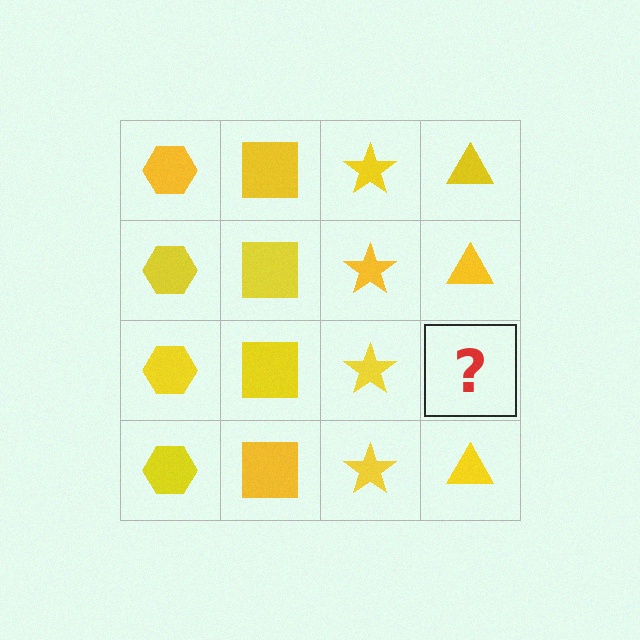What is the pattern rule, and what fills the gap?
The rule is that each column has a consistent shape. The gap should be filled with a yellow triangle.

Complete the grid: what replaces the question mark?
The question mark should be replaced with a yellow triangle.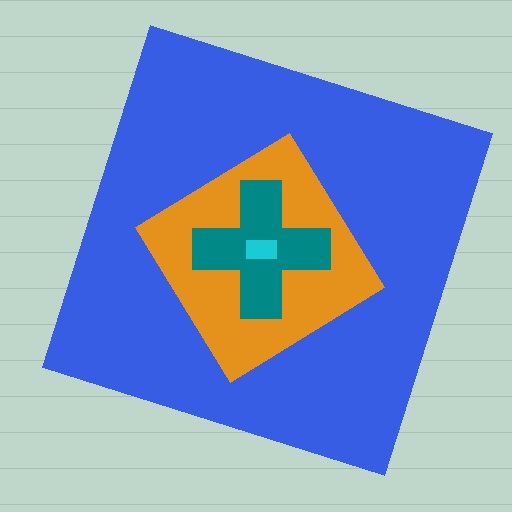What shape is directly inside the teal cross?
The cyan rectangle.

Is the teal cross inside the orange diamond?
Yes.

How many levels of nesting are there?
4.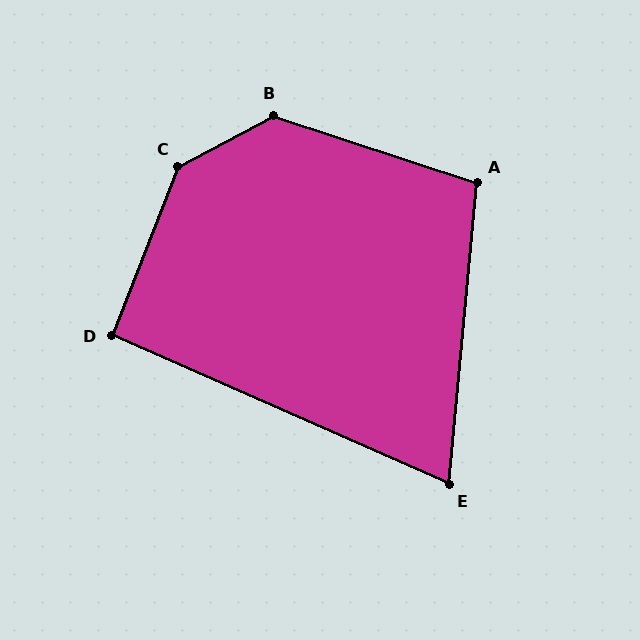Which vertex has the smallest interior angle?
E, at approximately 72 degrees.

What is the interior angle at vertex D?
Approximately 92 degrees (approximately right).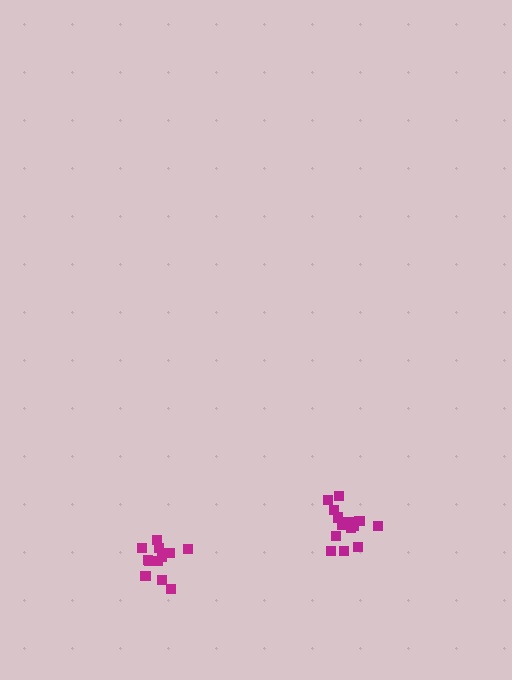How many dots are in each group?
Group 1: 13 dots, Group 2: 15 dots (28 total).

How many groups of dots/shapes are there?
There are 2 groups.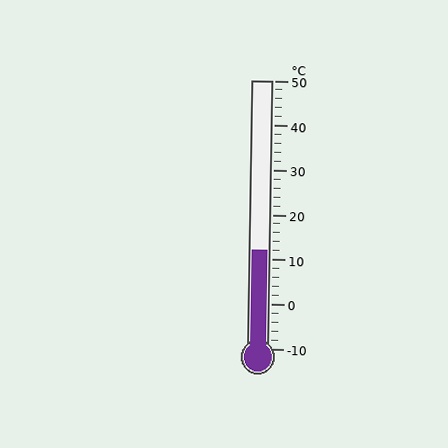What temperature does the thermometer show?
The thermometer shows approximately 12°C.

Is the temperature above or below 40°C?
The temperature is below 40°C.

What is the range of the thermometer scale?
The thermometer scale ranges from -10°C to 50°C.